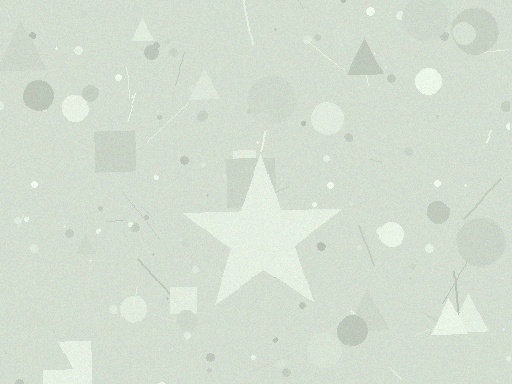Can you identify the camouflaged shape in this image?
The camouflaged shape is a star.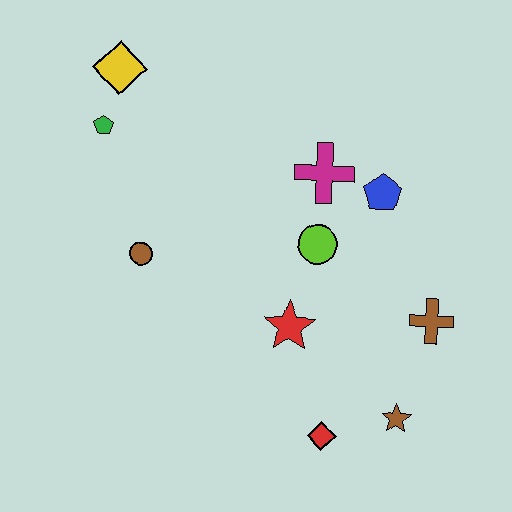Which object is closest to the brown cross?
The brown star is closest to the brown cross.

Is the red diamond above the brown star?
No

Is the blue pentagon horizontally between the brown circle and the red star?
No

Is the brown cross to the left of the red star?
No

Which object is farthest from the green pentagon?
The brown star is farthest from the green pentagon.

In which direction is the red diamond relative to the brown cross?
The red diamond is below the brown cross.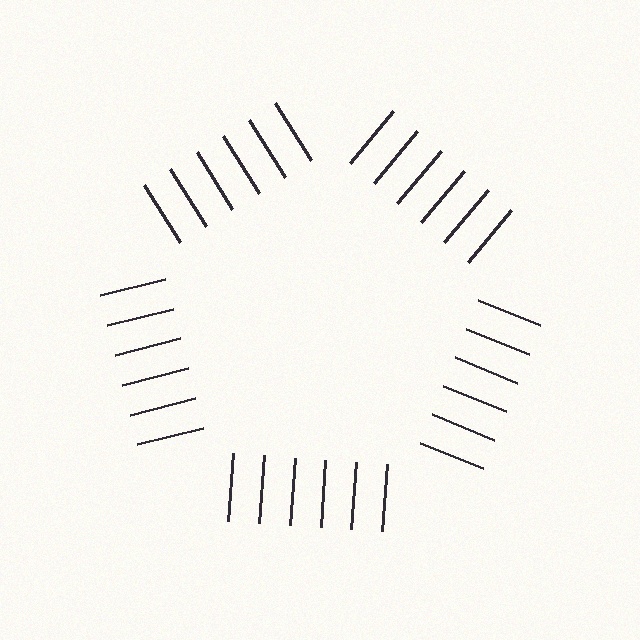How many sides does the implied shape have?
5 sides — the line-ends trace a pentagon.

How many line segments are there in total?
30 — 6 along each of the 5 edges.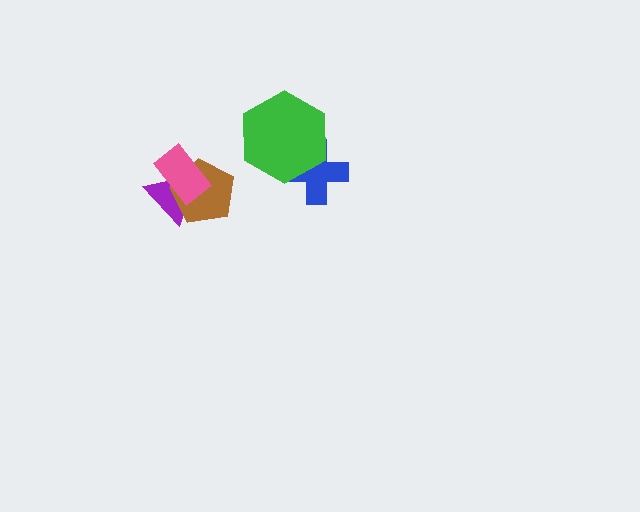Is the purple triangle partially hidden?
Yes, it is partially covered by another shape.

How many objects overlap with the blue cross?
1 object overlaps with the blue cross.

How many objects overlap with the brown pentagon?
2 objects overlap with the brown pentagon.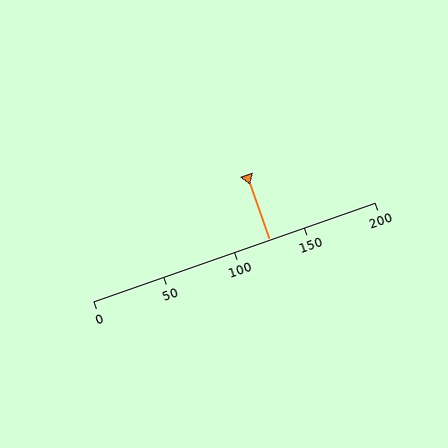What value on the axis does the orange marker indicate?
The marker indicates approximately 125.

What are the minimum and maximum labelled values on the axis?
The axis runs from 0 to 200.